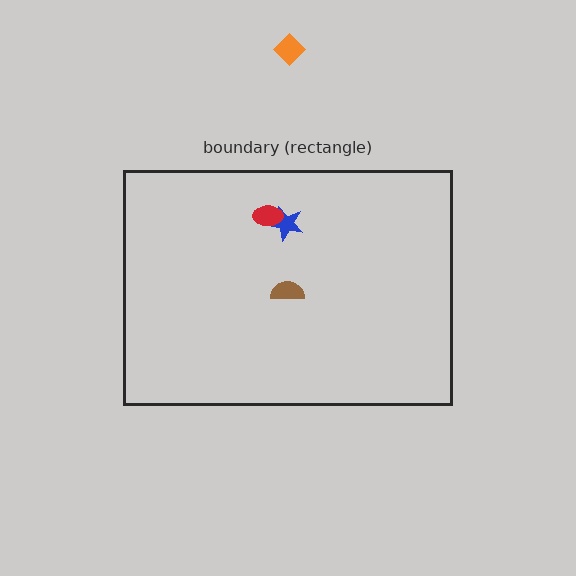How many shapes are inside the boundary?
3 inside, 1 outside.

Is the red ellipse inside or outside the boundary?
Inside.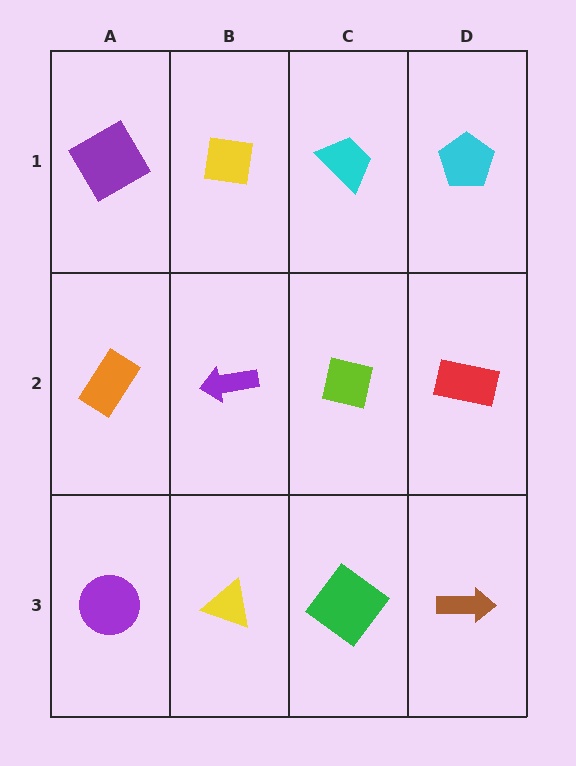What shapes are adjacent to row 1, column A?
An orange rectangle (row 2, column A), a yellow square (row 1, column B).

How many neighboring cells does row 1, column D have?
2.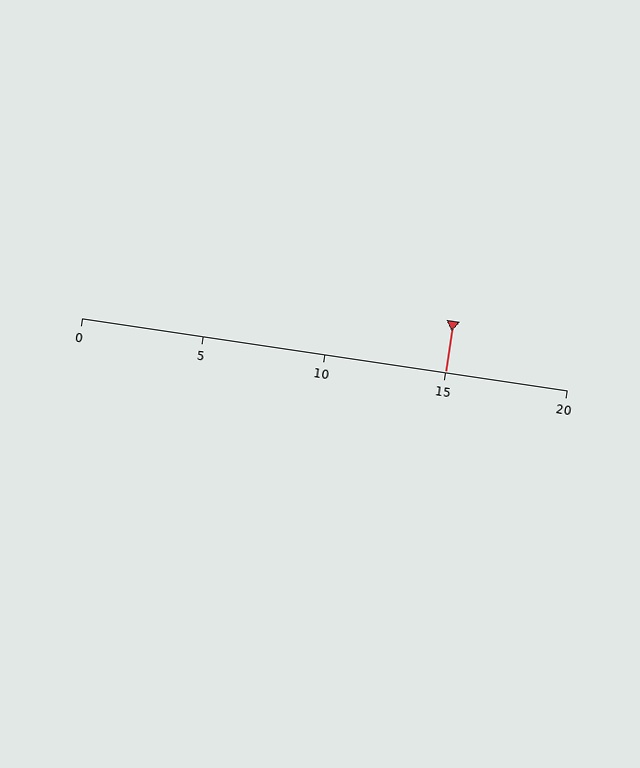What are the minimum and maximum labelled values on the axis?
The axis runs from 0 to 20.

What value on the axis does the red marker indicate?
The marker indicates approximately 15.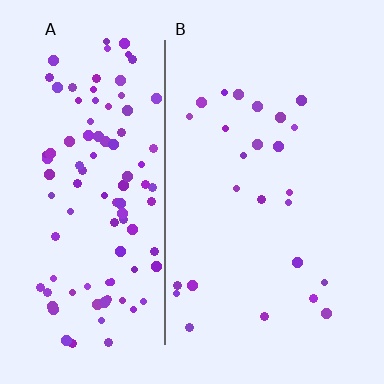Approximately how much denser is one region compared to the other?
Approximately 4.4× — region A over region B.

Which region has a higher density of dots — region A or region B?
A (the left).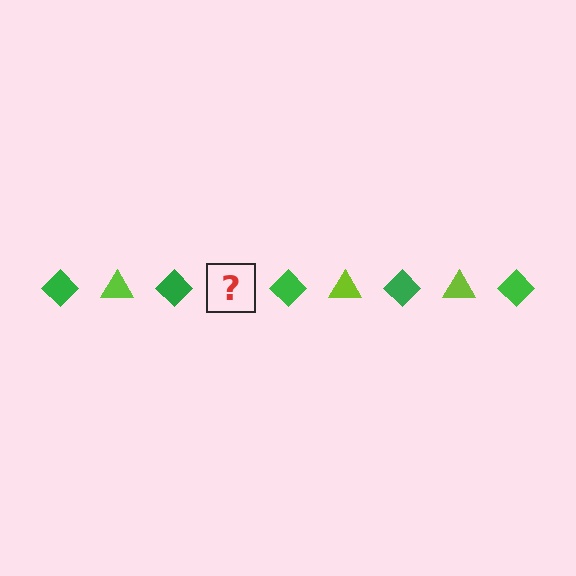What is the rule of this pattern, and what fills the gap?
The rule is that the pattern alternates between green diamond and lime triangle. The gap should be filled with a lime triangle.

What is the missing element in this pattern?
The missing element is a lime triangle.